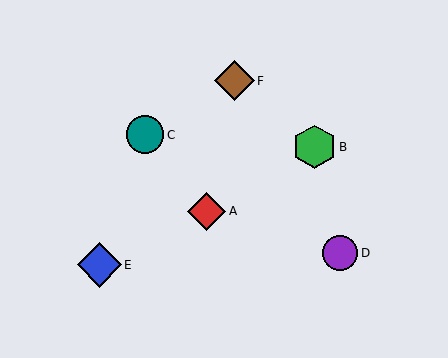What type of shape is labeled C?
Shape C is a teal circle.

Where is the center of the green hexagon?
The center of the green hexagon is at (314, 147).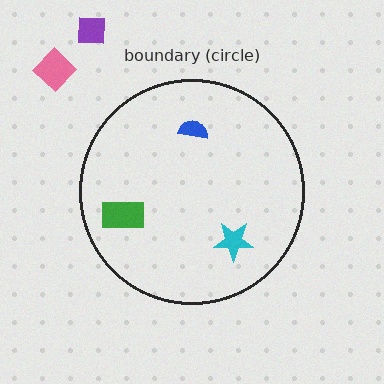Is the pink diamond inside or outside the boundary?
Outside.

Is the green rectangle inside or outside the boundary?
Inside.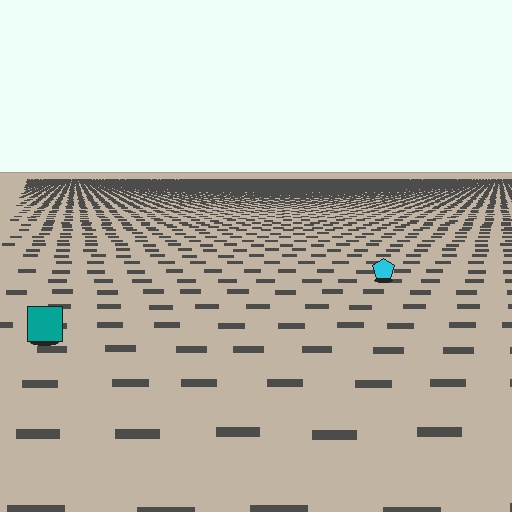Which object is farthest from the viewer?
The cyan pentagon is farthest from the viewer. It appears smaller and the ground texture around it is denser.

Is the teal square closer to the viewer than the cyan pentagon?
Yes. The teal square is closer — you can tell from the texture gradient: the ground texture is coarser near it.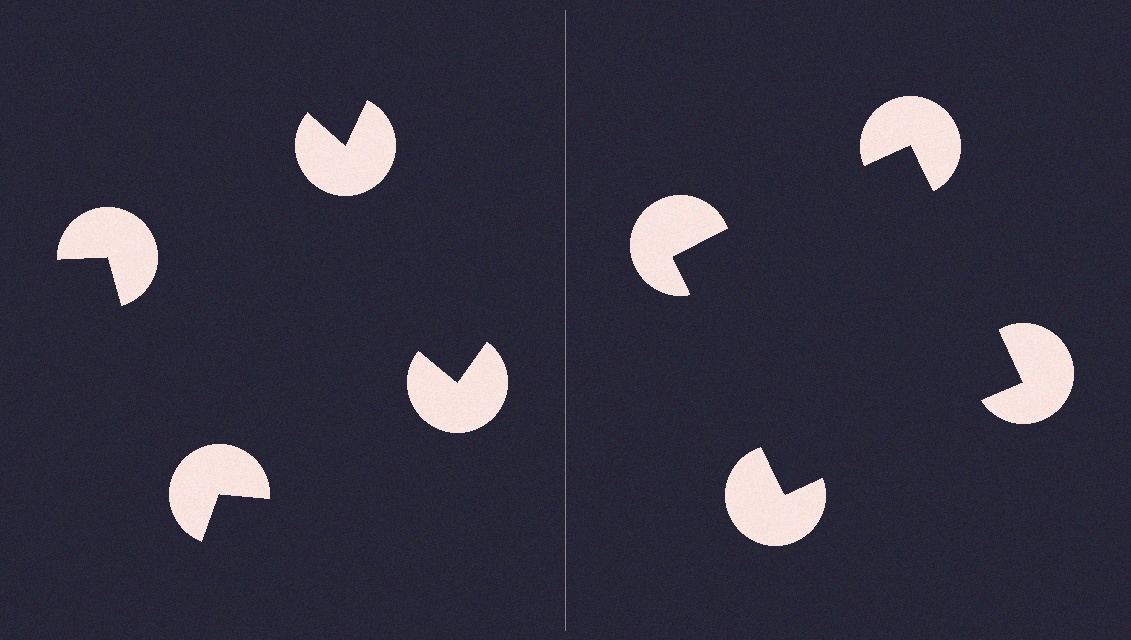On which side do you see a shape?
An illusory square appears on the right side. On the left side the wedge cuts are rotated, so no coherent shape forms.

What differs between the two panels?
The pac-man discs are positioned identically on both sides; only the wedge orientations differ. On the right they align to a square; on the left they are misaligned.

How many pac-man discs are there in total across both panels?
8 — 4 on each side.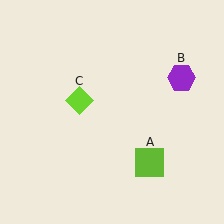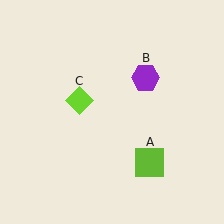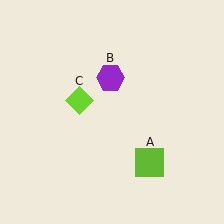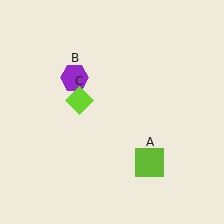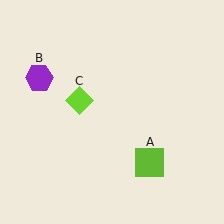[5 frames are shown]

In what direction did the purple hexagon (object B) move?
The purple hexagon (object B) moved left.